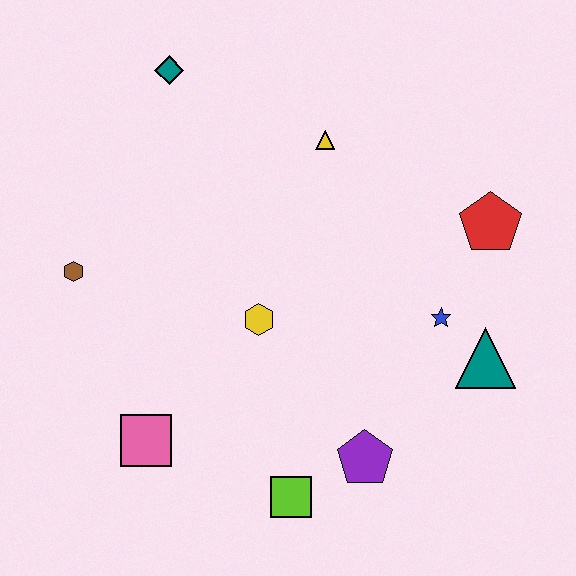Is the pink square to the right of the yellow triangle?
No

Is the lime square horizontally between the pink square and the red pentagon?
Yes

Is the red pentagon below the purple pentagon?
No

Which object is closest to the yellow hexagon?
The pink square is closest to the yellow hexagon.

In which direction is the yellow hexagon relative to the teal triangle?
The yellow hexagon is to the left of the teal triangle.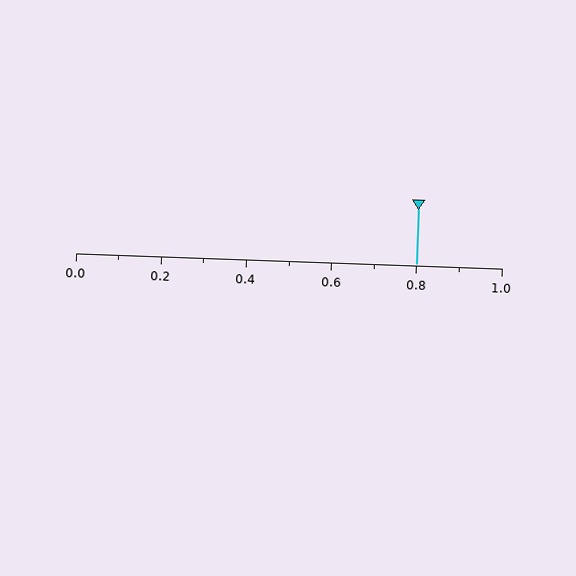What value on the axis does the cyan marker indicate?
The marker indicates approximately 0.8.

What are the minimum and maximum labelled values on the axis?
The axis runs from 0.0 to 1.0.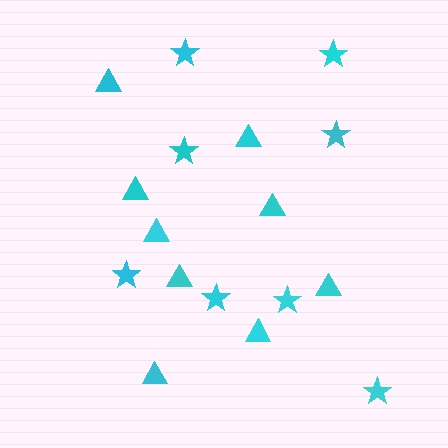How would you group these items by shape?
There are 2 groups: one group of triangles (9) and one group of stars (8).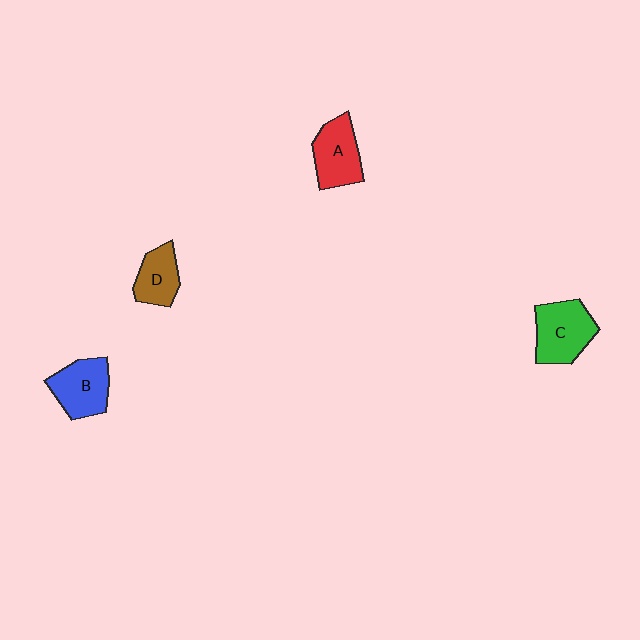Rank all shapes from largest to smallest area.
From largest to smallest: C (green), B (blue), A (red), D (brown).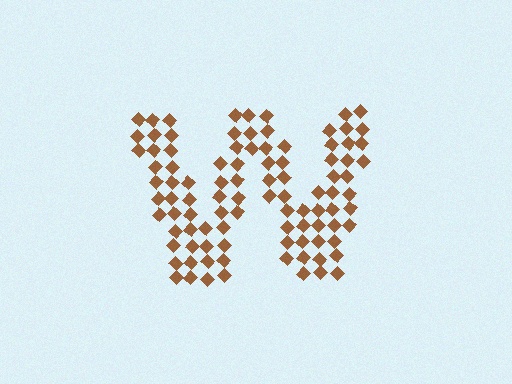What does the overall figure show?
The overall figure shows the letter W.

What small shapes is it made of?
It is made of small diamonds.